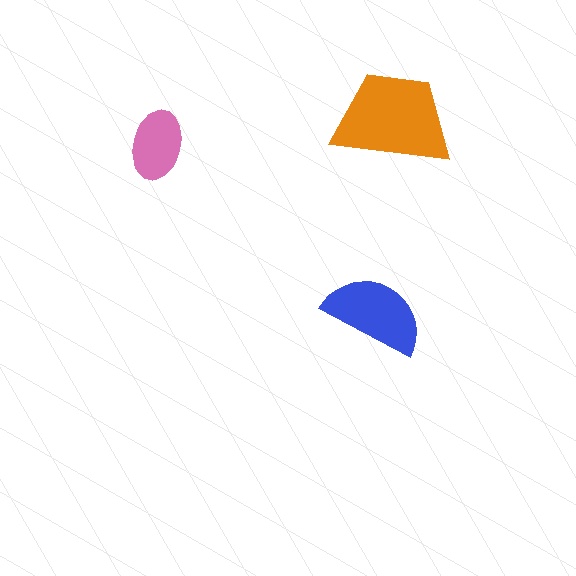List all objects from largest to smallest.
The orange trapezoid, the blue semicircle, the pink ellipse.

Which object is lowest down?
The blue semicircle is bottommost.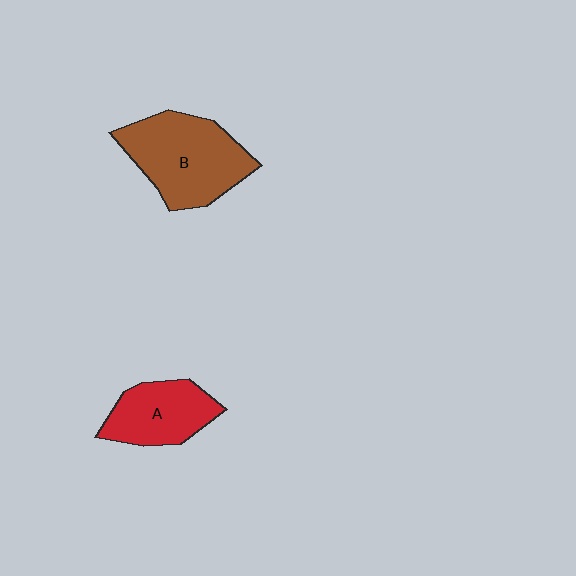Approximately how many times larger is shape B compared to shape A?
Approximately 1.5 times.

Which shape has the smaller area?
Shape A (red).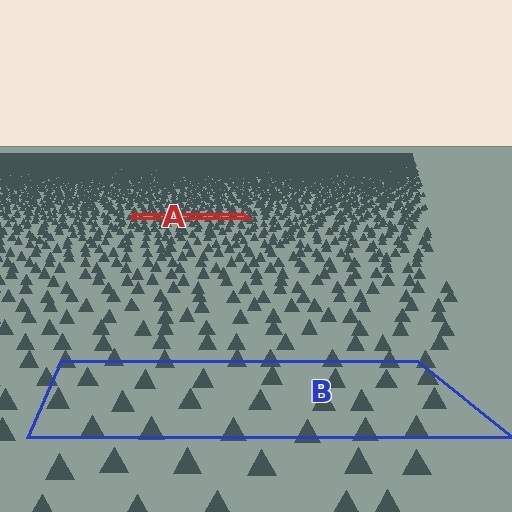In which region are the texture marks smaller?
The texture marks are smaller in region A, because it is farther away.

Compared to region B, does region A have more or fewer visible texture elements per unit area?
Region A has more texture elements per unit area — they are packed more densely because it is farther away.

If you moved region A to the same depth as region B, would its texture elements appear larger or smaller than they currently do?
They would appear larger. At a closer depth, the same texture elements are projected at a bigger on-screen size.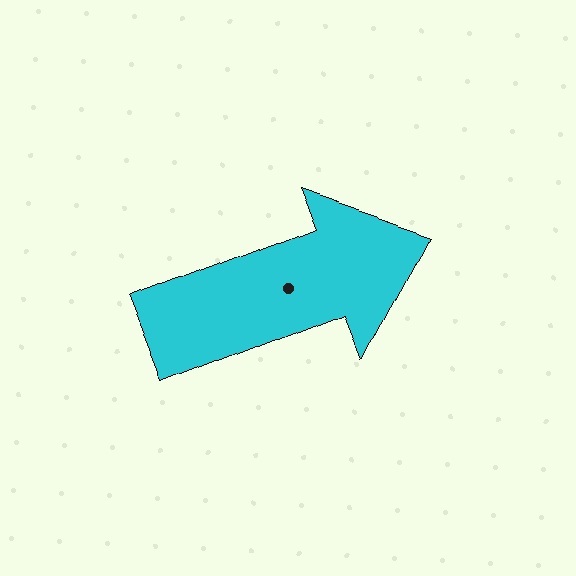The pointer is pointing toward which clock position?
Roughly 2 o'clock.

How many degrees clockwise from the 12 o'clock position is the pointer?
Approximately 68 degrees.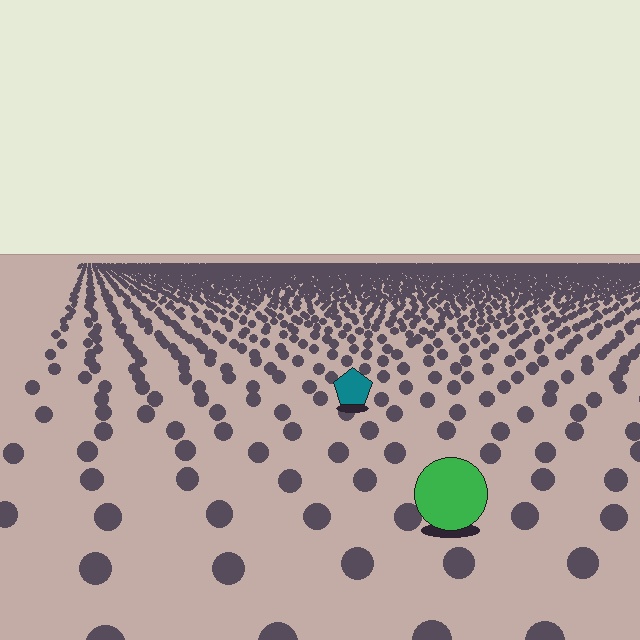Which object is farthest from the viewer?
The teal pentagon is farthest from the viewer. It appears smaller and the ground texture around it is denser.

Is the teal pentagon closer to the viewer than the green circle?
No. The green circle is closer — you can tell from the texture gradient: the ground texture is coarser near it.